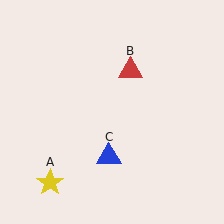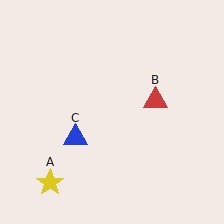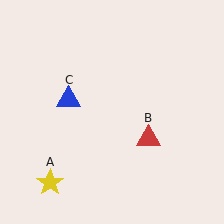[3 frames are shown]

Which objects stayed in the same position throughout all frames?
Yellow star (object A) remained stationary.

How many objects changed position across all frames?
2 objects changed position: red triangle (object B), blue triangle (object C).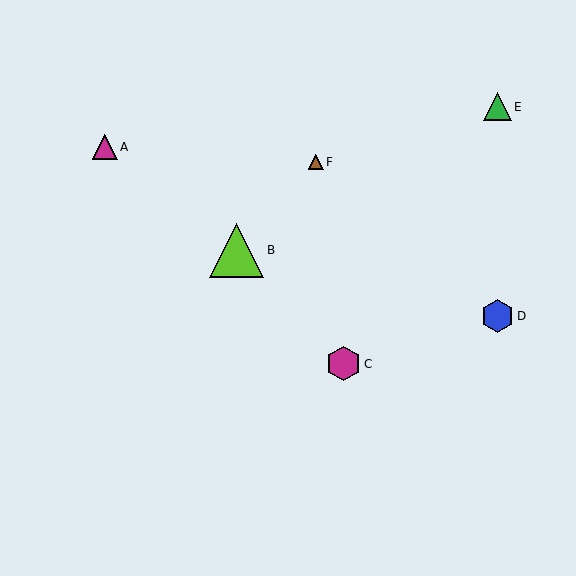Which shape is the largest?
The lime triangle (labeled B) is the largest.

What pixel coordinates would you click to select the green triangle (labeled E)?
Click at (497, 107) to select the green triangle E.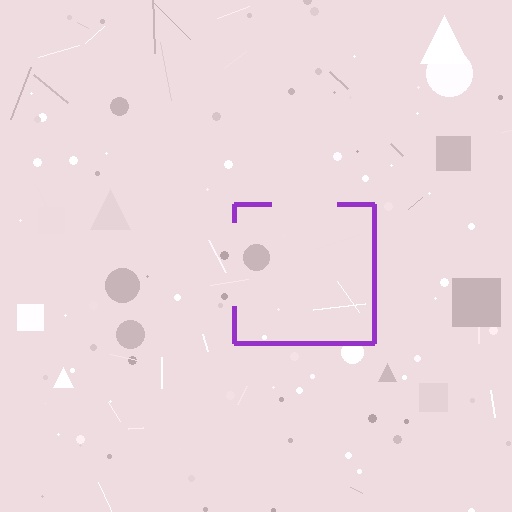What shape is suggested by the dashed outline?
The dashed outline suggests a square.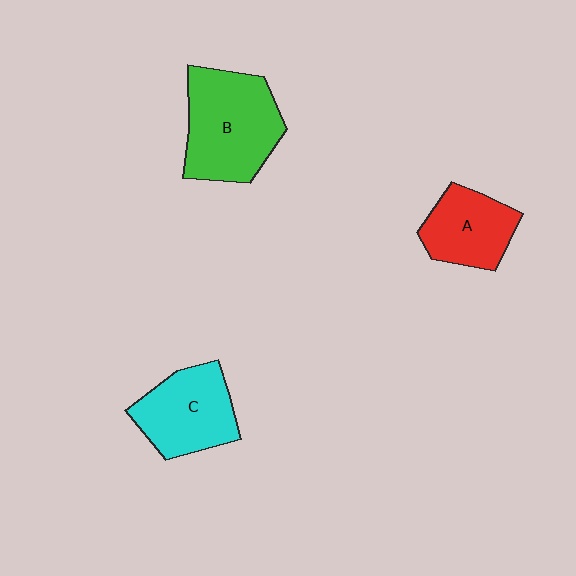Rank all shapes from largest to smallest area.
From largest to smallest: B (green), C (cyan), A (red).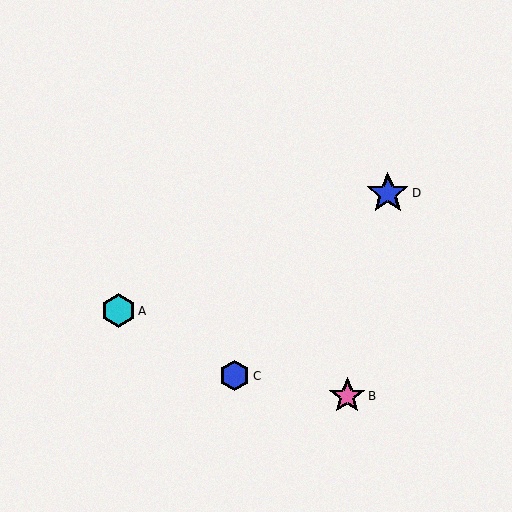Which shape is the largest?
The blue star (labeled D) is the largest.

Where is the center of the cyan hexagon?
The center of the cyan hexagon is at (119, 311).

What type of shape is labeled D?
Shape D is a blue star.